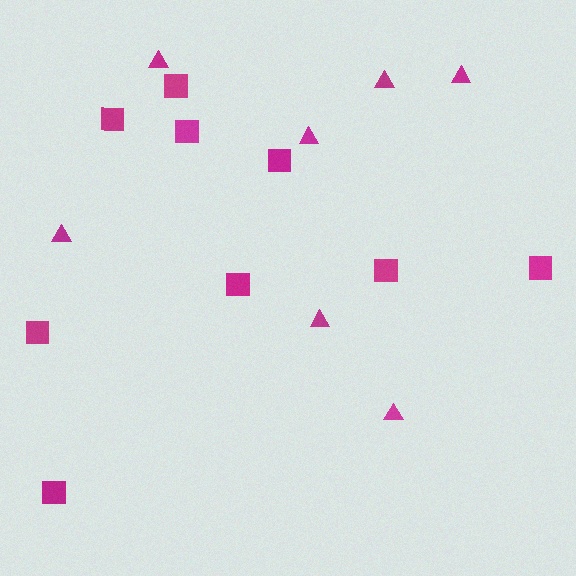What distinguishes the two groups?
There are 2 groups: one group of triangles (7) and one group of squares (9).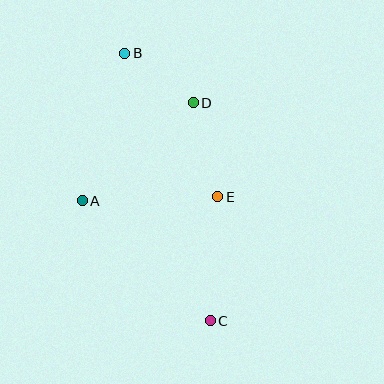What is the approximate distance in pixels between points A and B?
The distance between A and B is approximately 153 pixels.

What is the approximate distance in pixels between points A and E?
The distance between A and E is approximately 135 pixels.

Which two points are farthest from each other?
Points B and C are farthest from each other.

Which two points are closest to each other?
Points B and D are closest to each other.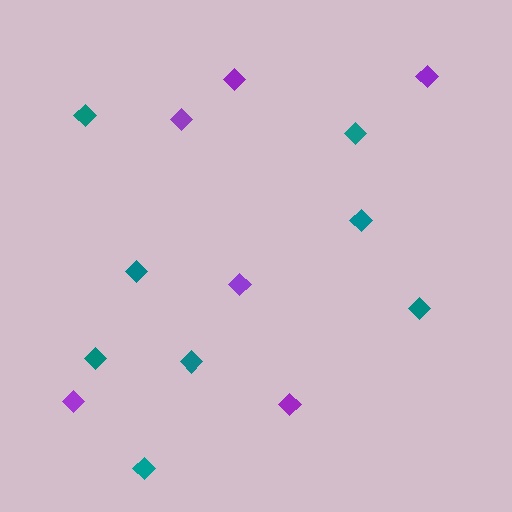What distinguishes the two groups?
There are 2 groups: one group of purple diamonds (6) and one group of teal diamonds (8).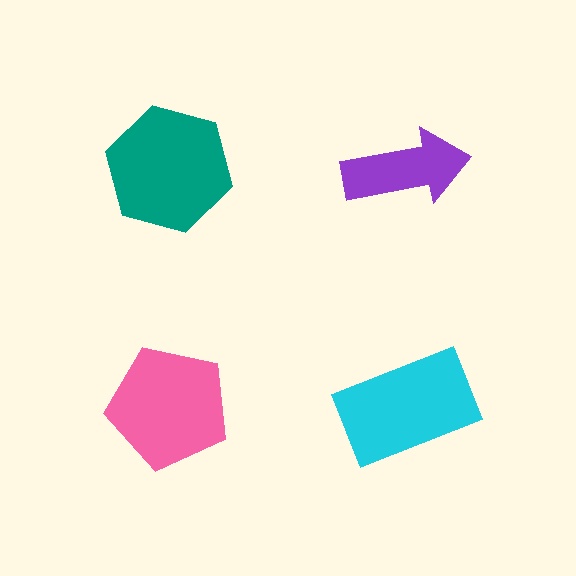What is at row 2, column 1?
A pink pentagon.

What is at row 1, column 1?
A teal hexagon.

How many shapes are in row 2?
2 shapes.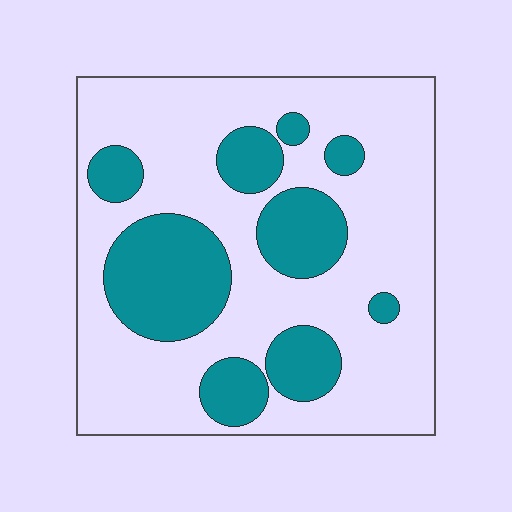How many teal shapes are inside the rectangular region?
9.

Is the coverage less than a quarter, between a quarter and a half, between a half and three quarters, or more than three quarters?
Between a quarter and a half.